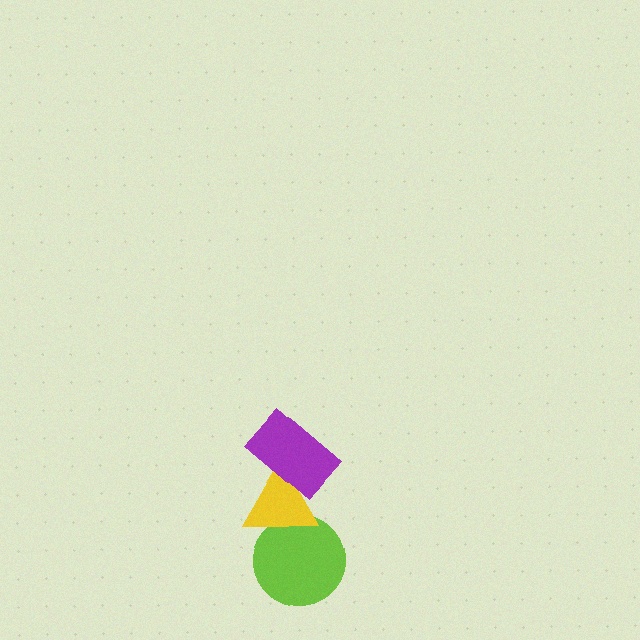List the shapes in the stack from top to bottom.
From top to bottom: the purple rectangle, the yellow triangle, the lime circle.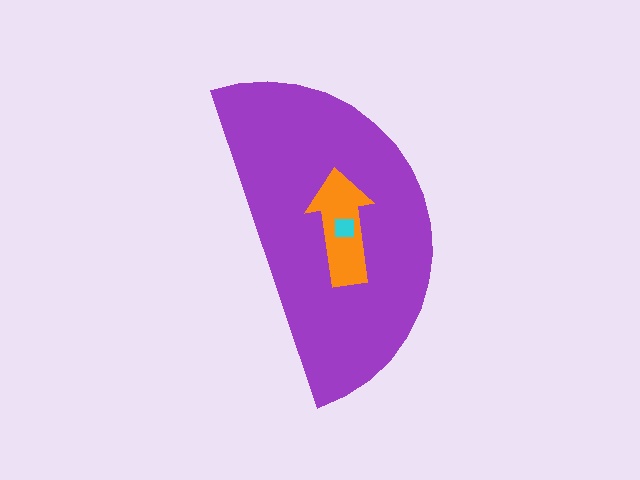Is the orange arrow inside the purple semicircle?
Yes.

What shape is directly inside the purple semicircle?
The orange arrow.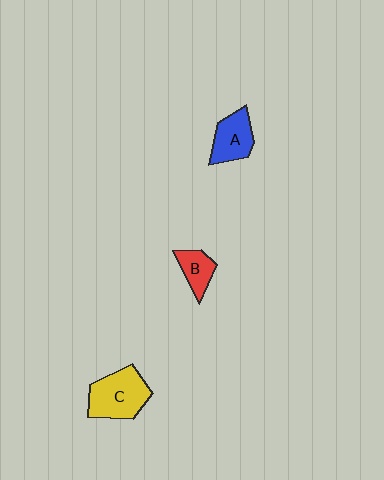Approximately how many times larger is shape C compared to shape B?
Approximately 2.0 times.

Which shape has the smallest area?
Shape B (red).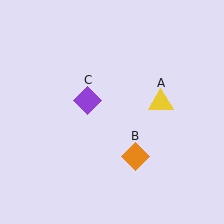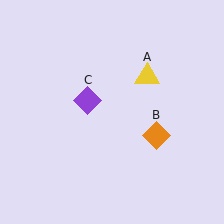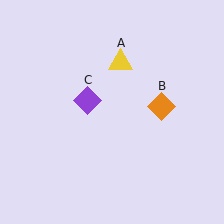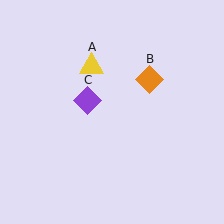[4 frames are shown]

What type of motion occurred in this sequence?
The yellow triangle (object A), orange diamond (object B) rotated counterclockwise around the center of the scene.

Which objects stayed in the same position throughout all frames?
Purple diamond (object C) remained stationary.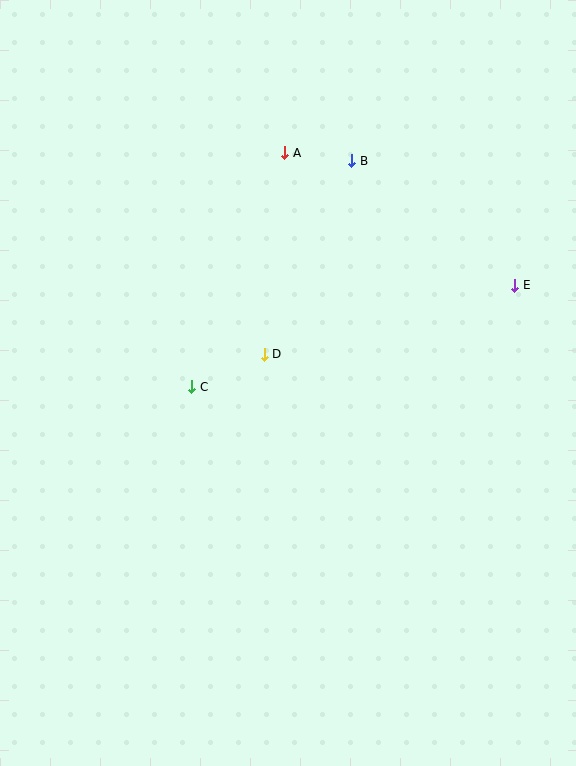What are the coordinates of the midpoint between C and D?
The midpoint between C and D is at (228, 370).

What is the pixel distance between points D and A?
The distance between D and A is 202 pixels.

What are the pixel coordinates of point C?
Point C is at (192, 387).